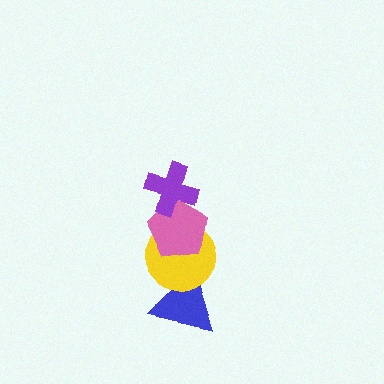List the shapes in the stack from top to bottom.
From top to bottom: the purple cross, the pink pentagon, the yellow circle, the blue triangle.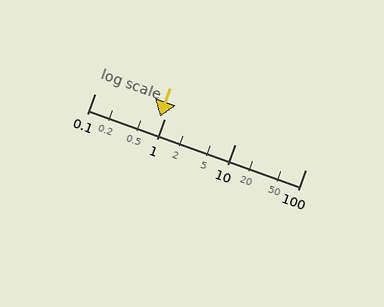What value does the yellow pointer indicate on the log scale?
The pointer indicates approximately 0.86.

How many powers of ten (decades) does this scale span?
The scale spans 3 decades, from 0.1 to 100.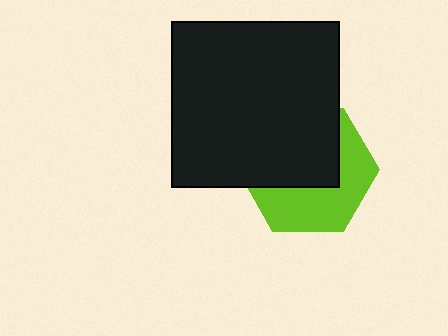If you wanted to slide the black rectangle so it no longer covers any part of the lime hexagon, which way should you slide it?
Slide it up — that is the most direct way to separate the two shapes.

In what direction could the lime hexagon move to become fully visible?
The lime hexagon could move down. That would shift it out from behind the black rectangle entirely.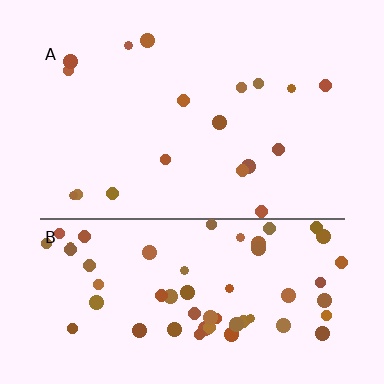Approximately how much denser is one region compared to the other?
Approximately 3.3× — region B over region A.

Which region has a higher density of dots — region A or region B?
B (the bottom).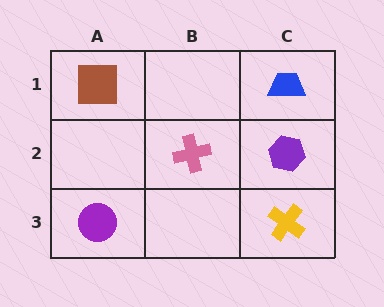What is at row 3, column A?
A purple circle.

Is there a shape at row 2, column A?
No, that cell is empty.